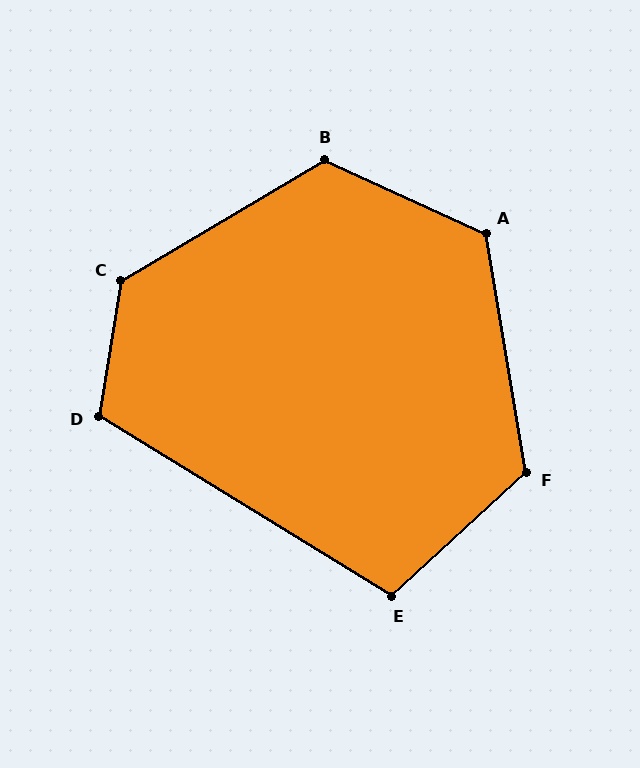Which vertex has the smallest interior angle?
E, at approximately 106 degrees.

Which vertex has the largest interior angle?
C, at approximately 130 degrees.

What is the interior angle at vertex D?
Approximately 112 degrees (obtuse).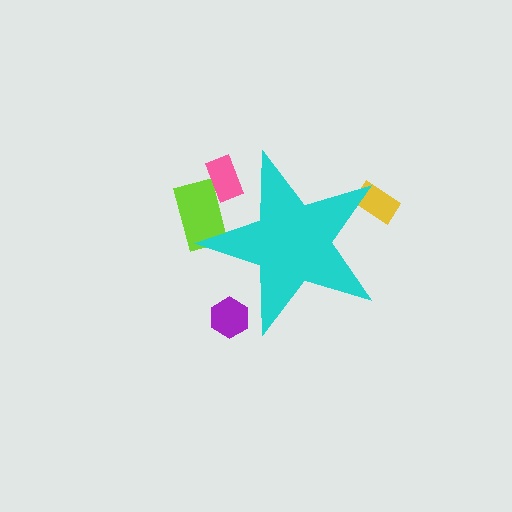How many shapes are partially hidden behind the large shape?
4 shapes are partially hidden.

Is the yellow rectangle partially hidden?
Yes, the yellow rectangle is partially hidden behind the cyan star.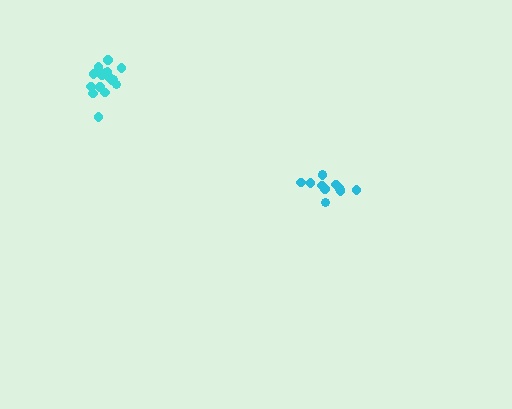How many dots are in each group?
Group 1: 13 dots, Group 2: 16 dots (29 total).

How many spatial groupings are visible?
There are 2 spatial groupings.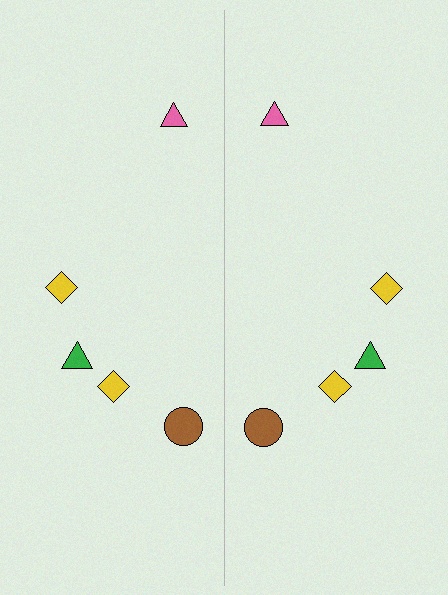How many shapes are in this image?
There are 10 shapes in this image.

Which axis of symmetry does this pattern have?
The pattern has a vertical axis of symmetry running through the center of the image.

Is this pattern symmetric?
Yes, this pattern has bilateral (reflection) symmetry.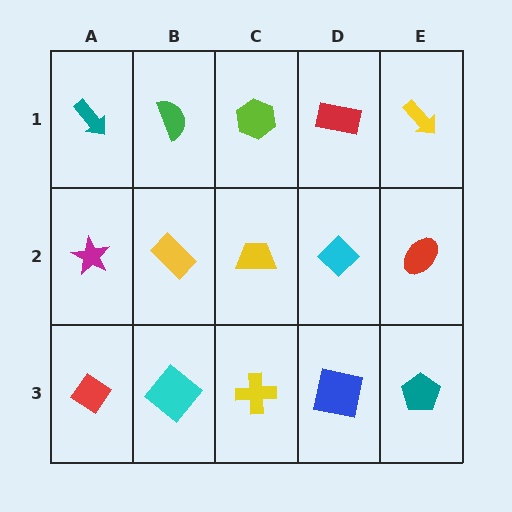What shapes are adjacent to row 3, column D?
A cyan diamond (row 2, column D), a yellow cross (row 3, column C), a teal pentagon (row 3, column E).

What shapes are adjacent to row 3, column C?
A yellow trapezoid (row 2, column C), a cyan diamond (row 3, column B), a blue square (row 3, column D).